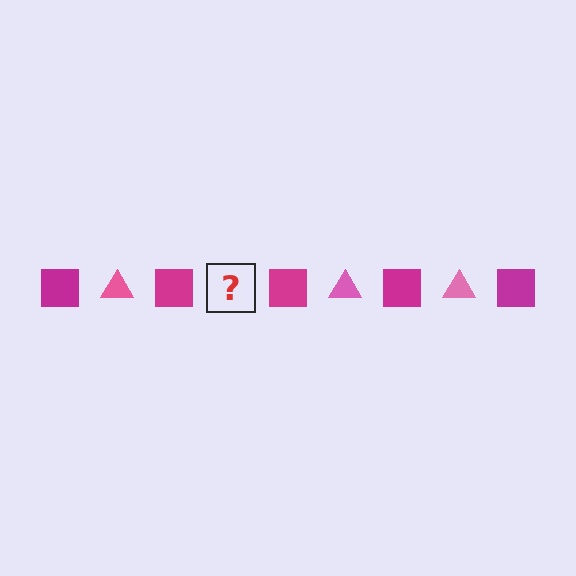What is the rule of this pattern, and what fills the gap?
The rule is that the pattern alternates between magenta square and pink triangle. The gap should be filled with a pink triangle.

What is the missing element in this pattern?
The missing element is a pink triangle.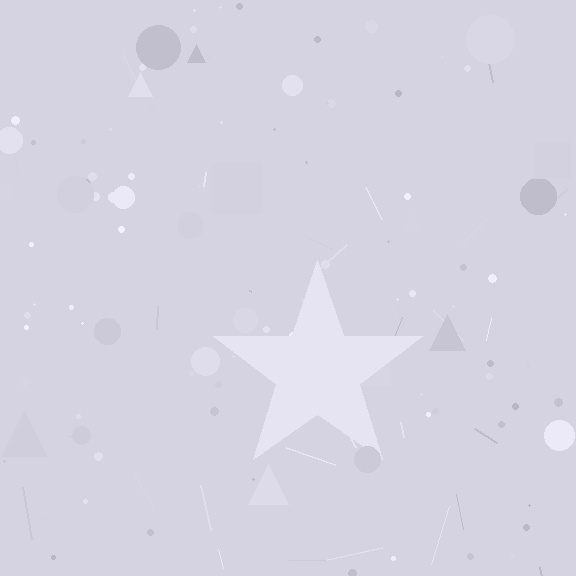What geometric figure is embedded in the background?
A star is embedded in the background.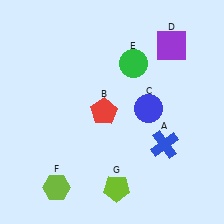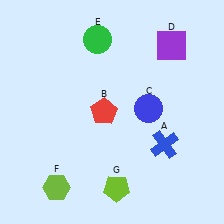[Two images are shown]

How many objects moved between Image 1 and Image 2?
1 object moved between the two images.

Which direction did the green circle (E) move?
The green circle (E) moved left.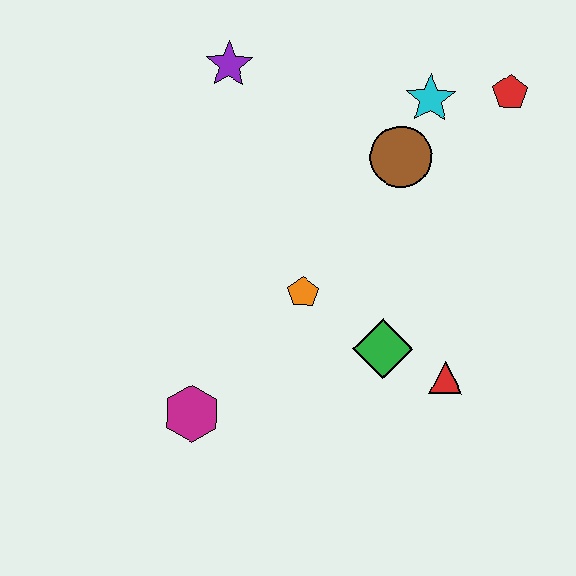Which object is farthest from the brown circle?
The magenta hexagon is farthest from the brown circle.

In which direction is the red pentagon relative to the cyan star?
The red pentagon is to the right of the cyan star.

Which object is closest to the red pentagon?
The cyan star is closest to the red pentagon.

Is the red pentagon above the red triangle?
Yes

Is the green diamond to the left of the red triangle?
Yes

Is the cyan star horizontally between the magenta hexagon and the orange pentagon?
No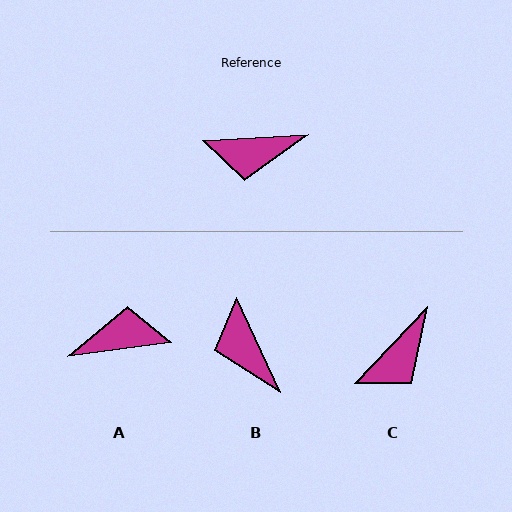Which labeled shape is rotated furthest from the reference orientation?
A, about 175 degrees away.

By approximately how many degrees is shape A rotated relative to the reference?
Approximately 175 degrees clockwise.